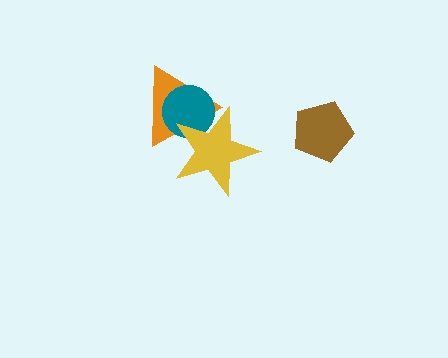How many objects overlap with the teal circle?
2 objects overlap with the teal circle.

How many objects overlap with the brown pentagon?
0 objects overlap with the brown pentagon.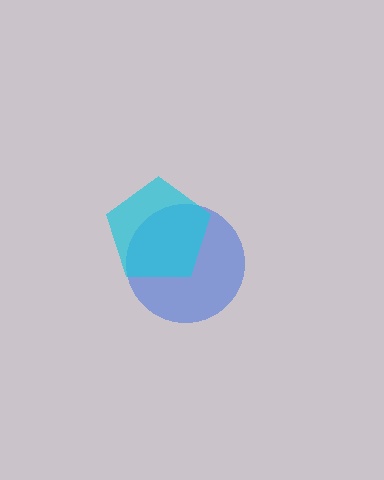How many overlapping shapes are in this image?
There are 2 overlapping shapes in the image.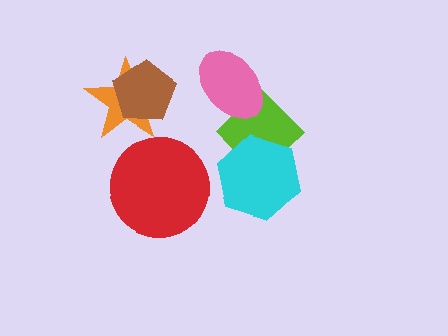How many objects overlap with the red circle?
0 objects overlap with the red circle.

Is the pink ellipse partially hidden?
No, no other shape covers it.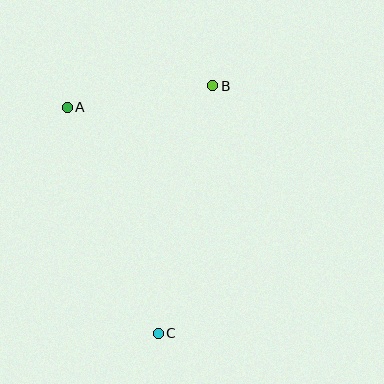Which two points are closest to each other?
Points A and B are closest to each other.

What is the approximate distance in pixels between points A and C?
The distance between A and C is approximately 244 pixels.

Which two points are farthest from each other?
Points B and C are farthest from each other.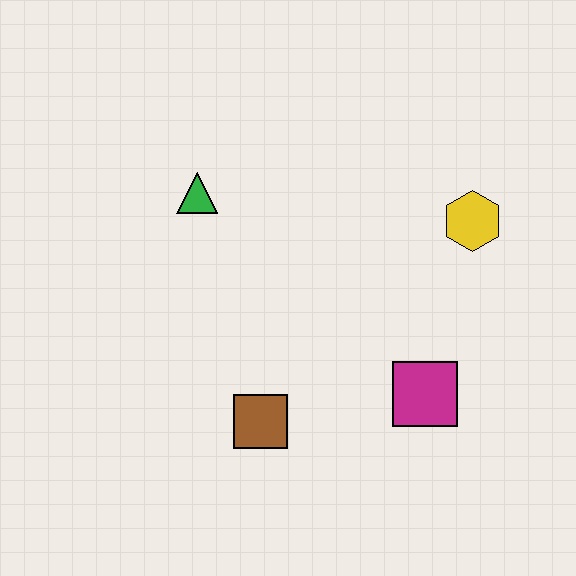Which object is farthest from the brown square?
The yellow hexagon is farthest from the brown square.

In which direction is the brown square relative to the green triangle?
The brown square is below the green triangle.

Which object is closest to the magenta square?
The brown square is closest to the magenta square.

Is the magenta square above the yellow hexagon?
No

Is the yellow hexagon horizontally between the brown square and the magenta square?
No